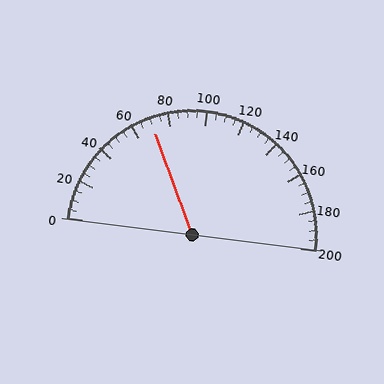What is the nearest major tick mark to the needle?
The nearest major tick mark is 80.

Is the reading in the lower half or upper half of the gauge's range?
The reading is in the lower half of the range (0 to 200).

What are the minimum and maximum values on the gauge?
The gauge ranges from 0 to 200.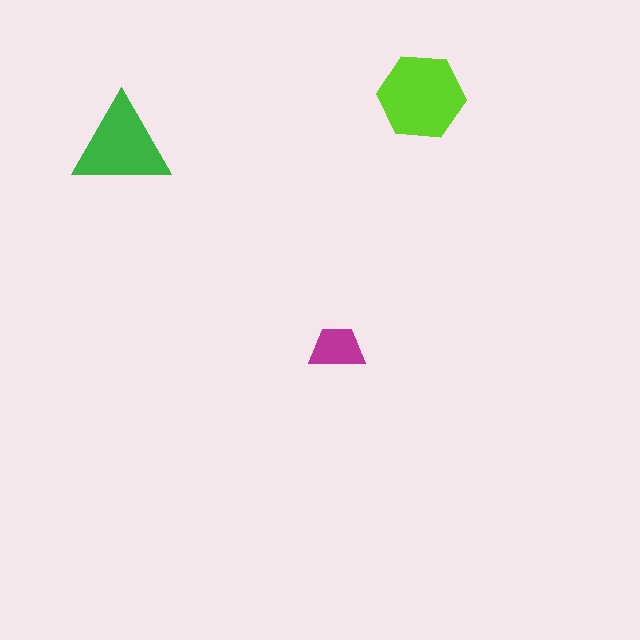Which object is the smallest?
The magenta trapezoid.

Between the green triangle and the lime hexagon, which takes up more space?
The lime hexagon.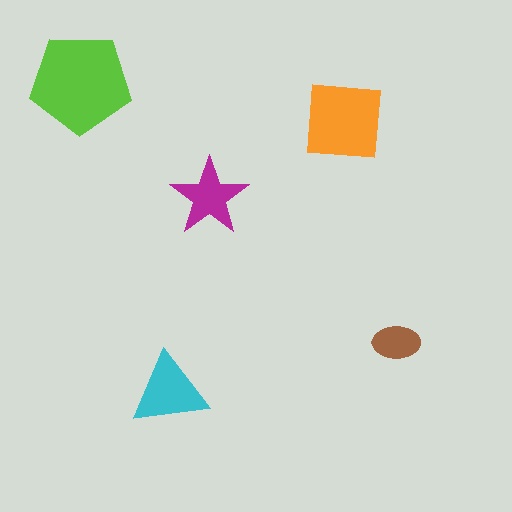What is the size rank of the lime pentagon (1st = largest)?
1st.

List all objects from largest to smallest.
The lime pentagon, the orange square, the cyan triangle, the magenta star, the brown ellipse.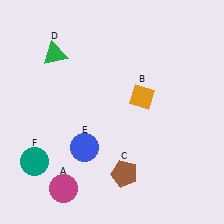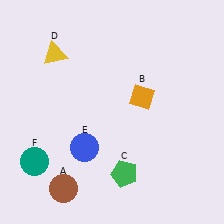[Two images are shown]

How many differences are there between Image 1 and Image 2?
There are 3 differences between the two images.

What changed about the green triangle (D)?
In Image 1, D is green. In Image 2, it changed to yellow.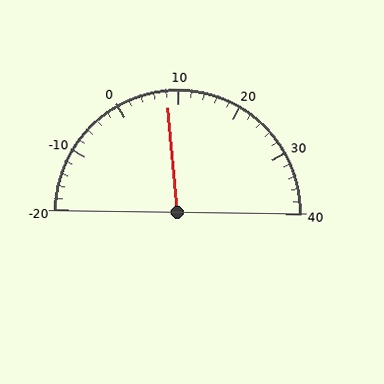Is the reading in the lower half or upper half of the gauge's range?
The reading is in the lower half of the range (-20 to 40).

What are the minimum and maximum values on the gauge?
The gauge ranges from -20 to 40.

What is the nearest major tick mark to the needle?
The nearest major tick mark is 10.